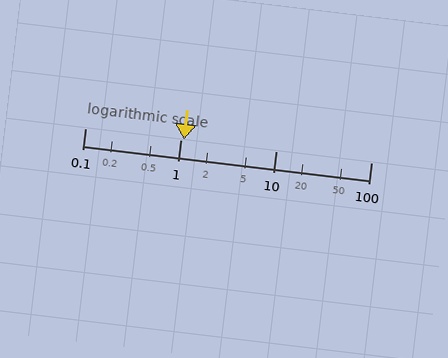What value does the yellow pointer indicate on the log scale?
The pointer indicates approximately 1.1.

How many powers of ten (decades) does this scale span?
The scale spans 3 decades, from 0.1 to 100.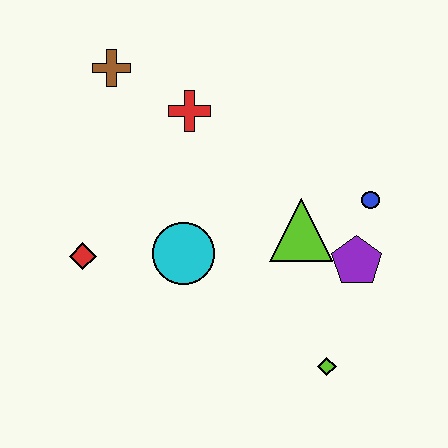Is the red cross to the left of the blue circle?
Yes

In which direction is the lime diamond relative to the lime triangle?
The lime diamond is below the lime triangle.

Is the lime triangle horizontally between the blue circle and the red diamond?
Yes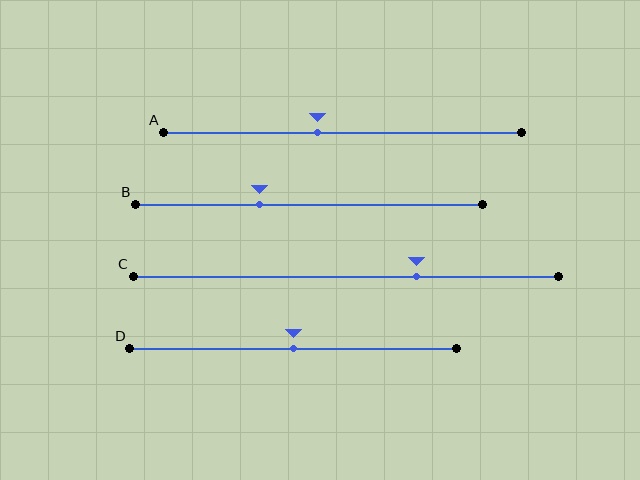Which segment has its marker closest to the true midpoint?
Segment D has its marker closest to the true midpoint.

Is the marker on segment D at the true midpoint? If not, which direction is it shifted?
Yes, the marker on segment D is at the true midpoint.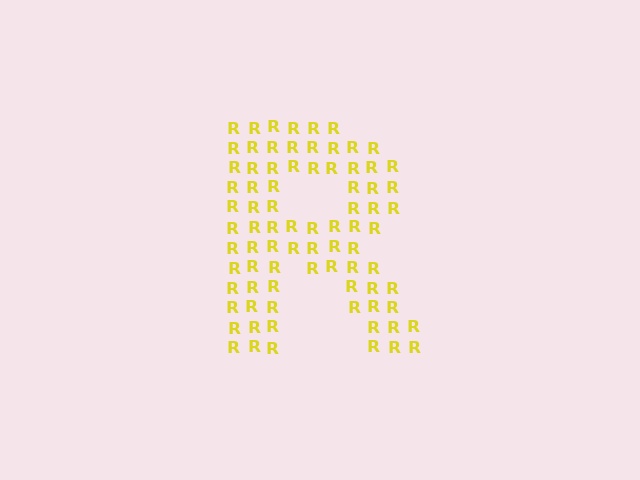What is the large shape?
The large shape is the letter R.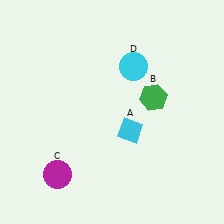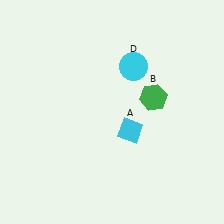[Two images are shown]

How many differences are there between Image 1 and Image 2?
There is 1 difference between the two images.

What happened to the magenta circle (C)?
The magenta circle (C) was removed in Image 2. It was in the bottom-left area of Image 1.